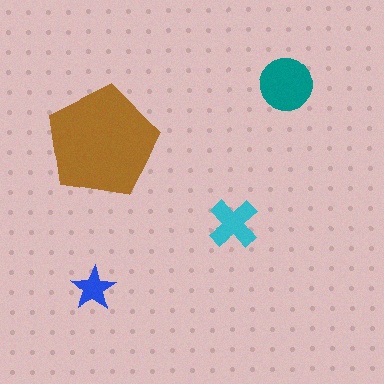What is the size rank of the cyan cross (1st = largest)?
3rd.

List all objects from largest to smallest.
The brown pentagon, the teal circle, the cyan cross, the blue star.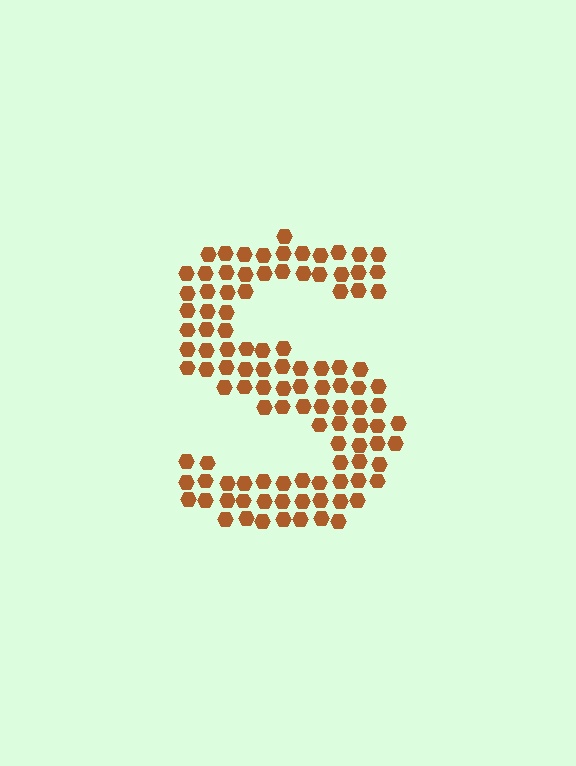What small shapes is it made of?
It is made of small hexagons.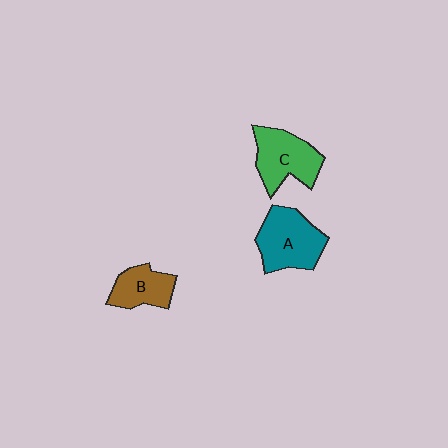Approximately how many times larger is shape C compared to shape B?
Approximately 1.4 times.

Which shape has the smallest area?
Shape B (brown).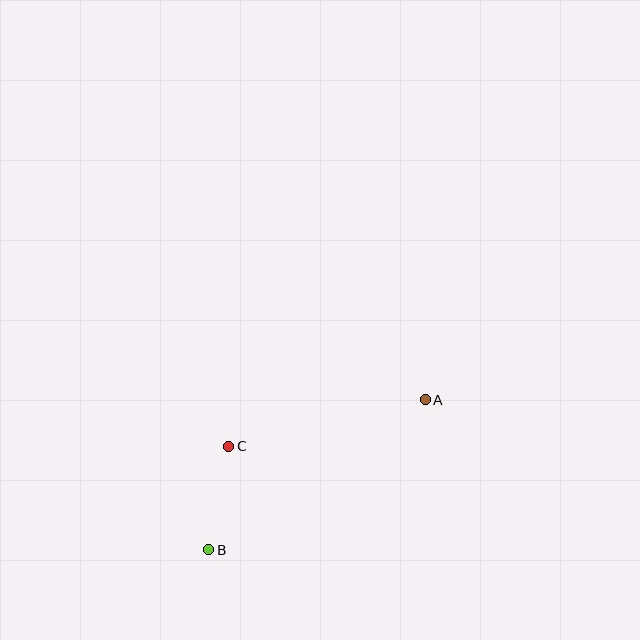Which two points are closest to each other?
Points B and C are closest to each other.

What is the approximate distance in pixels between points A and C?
The distance between A and C is approximately 202 pixels.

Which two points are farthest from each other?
Points A and B are farthest from each other.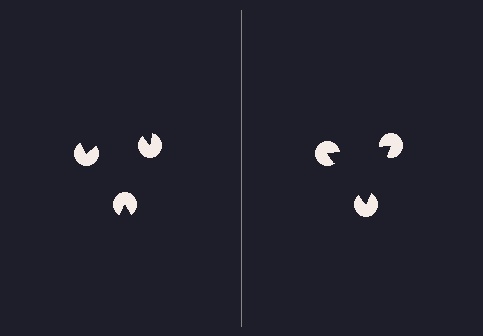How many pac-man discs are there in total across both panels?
6 — 3 on each side.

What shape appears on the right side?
An illusory triangle.